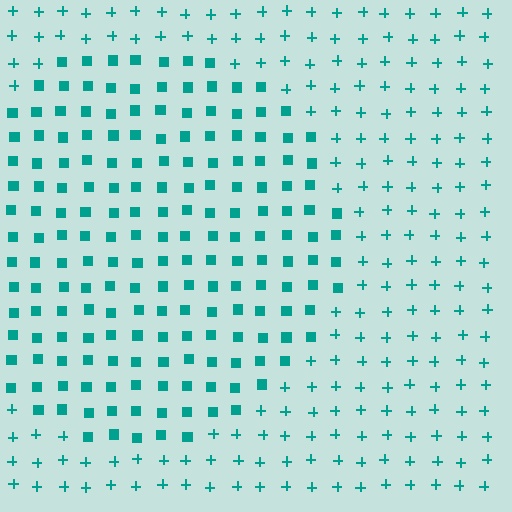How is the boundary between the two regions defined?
The boundary is defined by a change in element shape: squares inside vs. plus signs outside. All elements share the same color and spacing.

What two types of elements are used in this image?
The image uses squares inside the circle region and plus signs outside it.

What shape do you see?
I see a circle.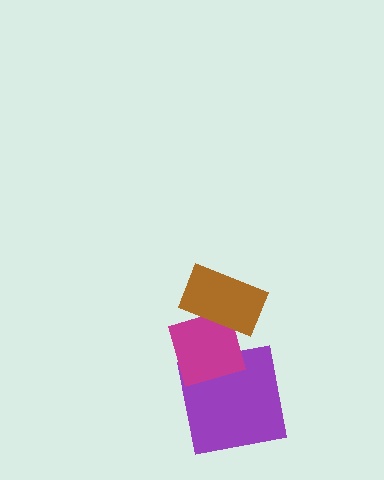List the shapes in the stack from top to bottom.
From top to bottom: the brown rectangle, the magenta diamond, the purple square.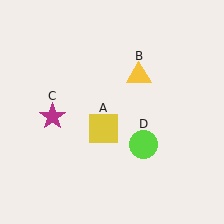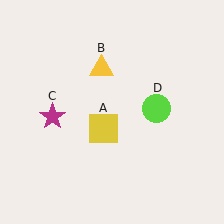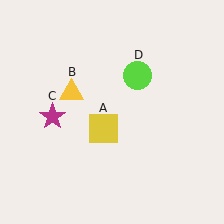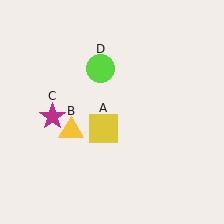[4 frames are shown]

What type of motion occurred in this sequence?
The yellow triangle (object B), lime circle (object D) rotated counterclockwise around the center of the scene.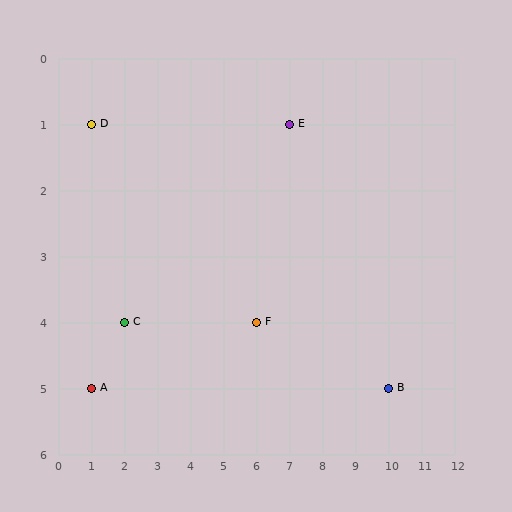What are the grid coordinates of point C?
Point C is at grid coordinates (2, 4).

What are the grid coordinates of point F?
Point F is at grid coordinates (6, 4).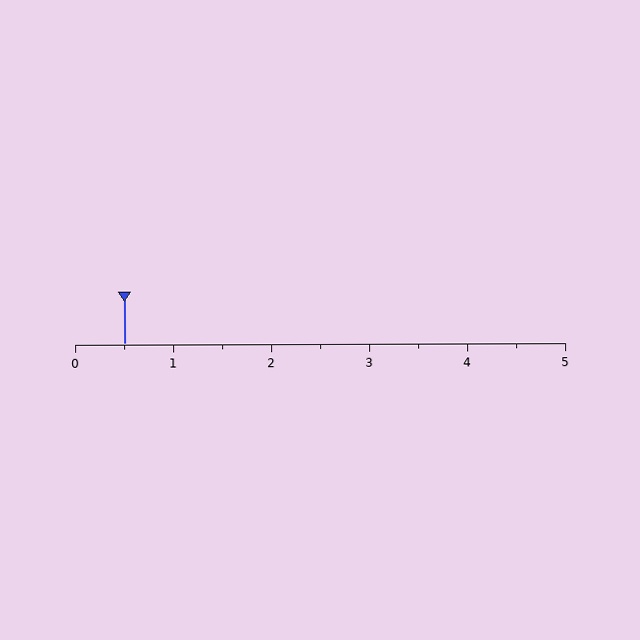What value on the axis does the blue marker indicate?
The marker indicates approximately 0.5.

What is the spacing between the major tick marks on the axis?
The major ticks are spaced 1 apart.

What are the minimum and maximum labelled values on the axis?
The axis runs from 0 to 5.